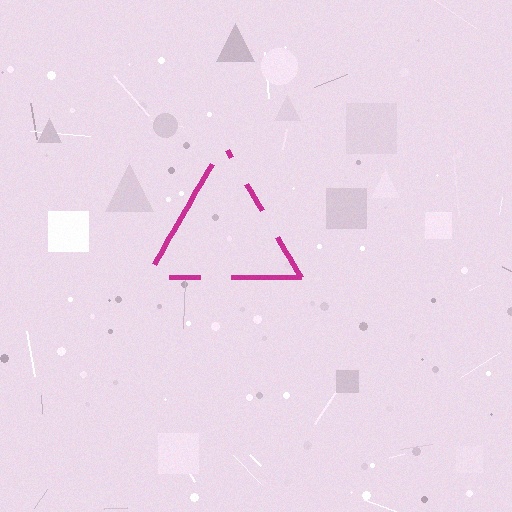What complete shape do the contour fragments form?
The contour fragments form a triangle.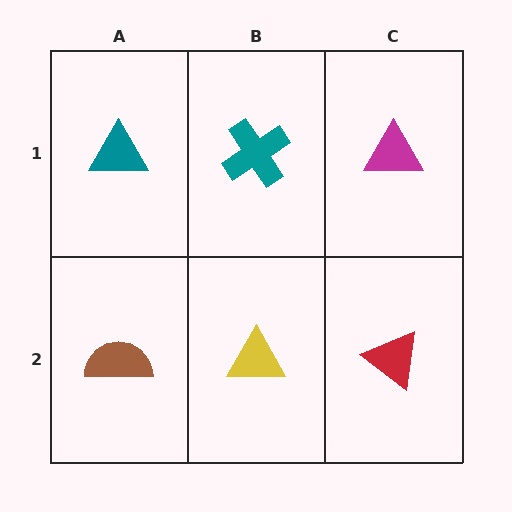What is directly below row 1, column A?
A brown semicircle.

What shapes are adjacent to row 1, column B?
A yellow triangle (row 2, column B), a teal triangle (row 1, column A), a magenta triangle (row 1, column C).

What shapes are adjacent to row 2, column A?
A teal triangle (row 1, column A), a yellow triangle (row 2, column B).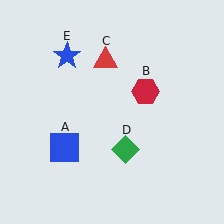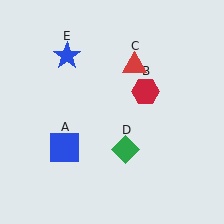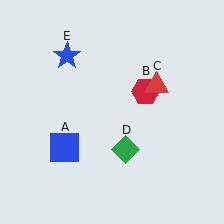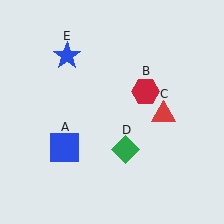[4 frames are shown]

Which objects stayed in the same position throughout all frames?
Blue square (object A) and red hexagon (object B) and green diamond (object D) and blue star (object E) remained stationary.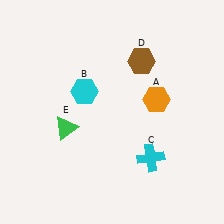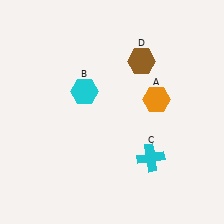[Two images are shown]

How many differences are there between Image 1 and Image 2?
There is 1 difference between the two images.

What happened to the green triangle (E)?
The green triangle (E) was removed in Image 2. It was in the bottom-left area of Image 1.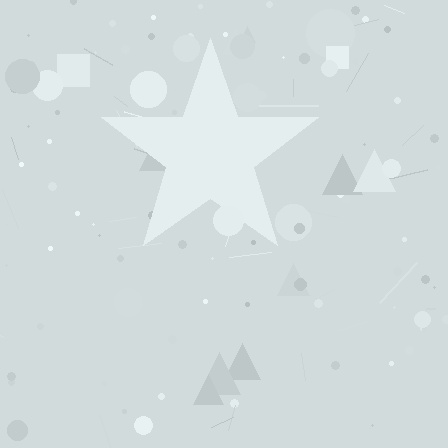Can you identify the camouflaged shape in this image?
The camouflaged shape is a star.